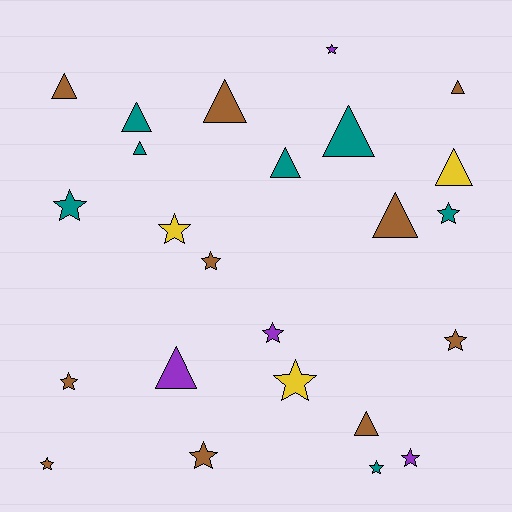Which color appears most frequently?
Brown, with 10 objects.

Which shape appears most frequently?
Star, with 13 objects.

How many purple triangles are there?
There is 1 purple triangle.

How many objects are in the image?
There are 24 objects.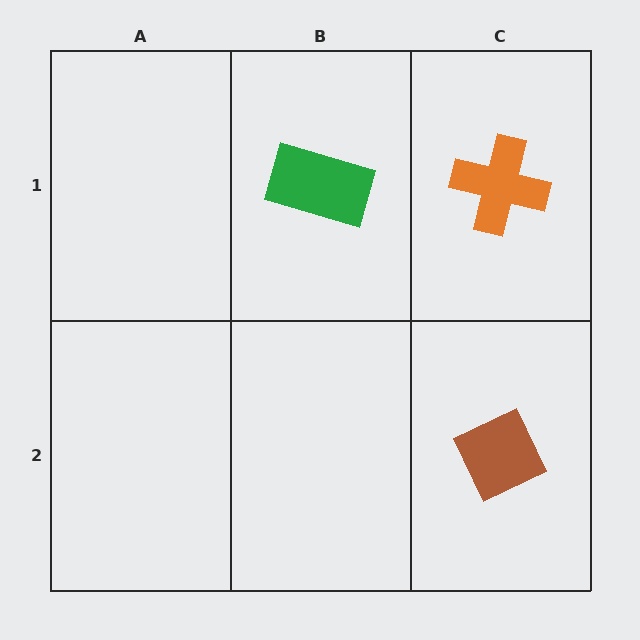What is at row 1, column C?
An orange cross.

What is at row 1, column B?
A green rectangle.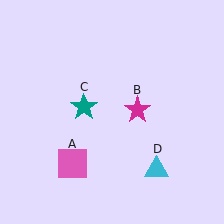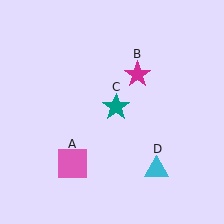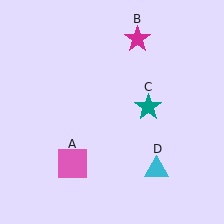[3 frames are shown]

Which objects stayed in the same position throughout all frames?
Pink square (object A) and cyan triangle (object D) remained stationary.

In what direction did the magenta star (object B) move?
The magenta star (object B) moved up.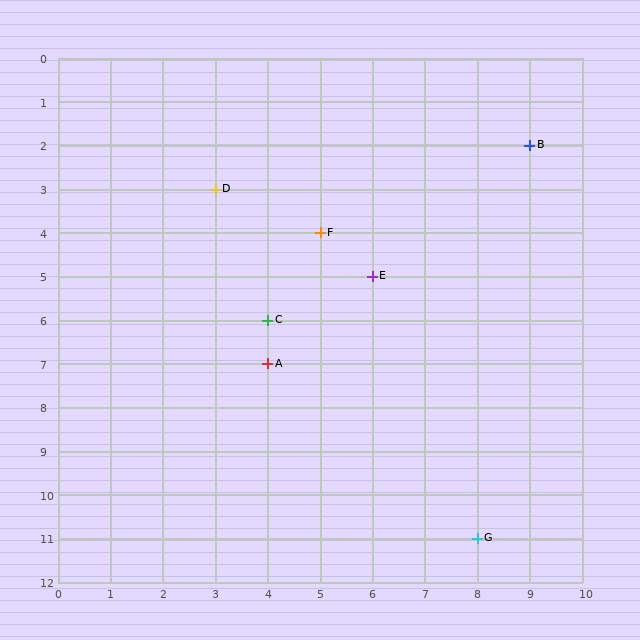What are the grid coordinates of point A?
Point A is at grid coordinates (4, 7).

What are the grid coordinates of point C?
Point C is at grid coordinates (4, 6).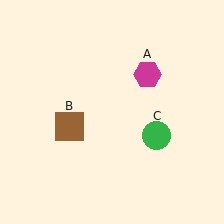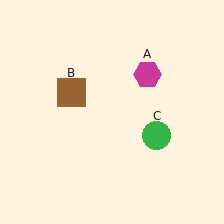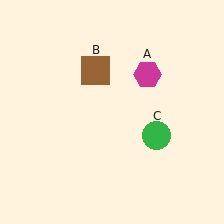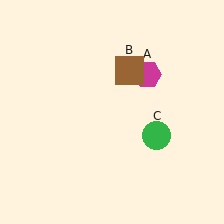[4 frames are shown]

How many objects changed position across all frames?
1 object changed position: brown square (object B).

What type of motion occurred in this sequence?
The brown square (object B) rotated clockwise around the center of the scene.